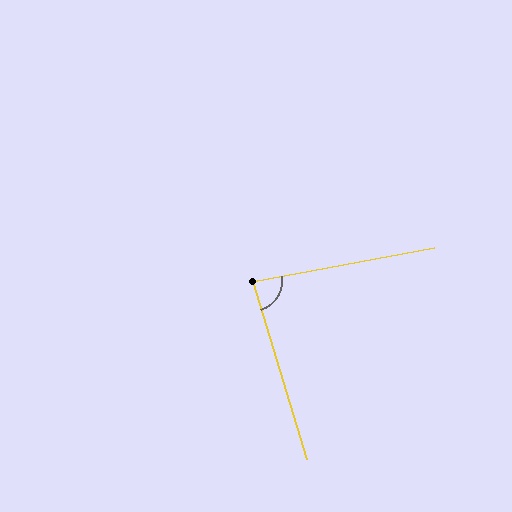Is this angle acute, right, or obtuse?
It is acute.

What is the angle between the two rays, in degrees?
Approximately 84 degrees.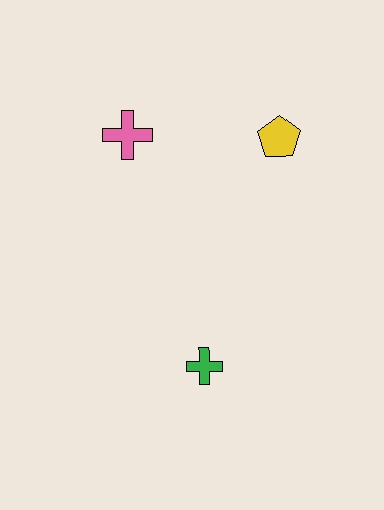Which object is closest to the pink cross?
The yellow pentagon is closest to the pink cross.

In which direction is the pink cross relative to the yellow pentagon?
The pink cross is to the left of the yellow pentagon.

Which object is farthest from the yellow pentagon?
The green cross is farthest from the yellow pentagon.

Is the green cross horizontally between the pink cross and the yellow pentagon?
Yes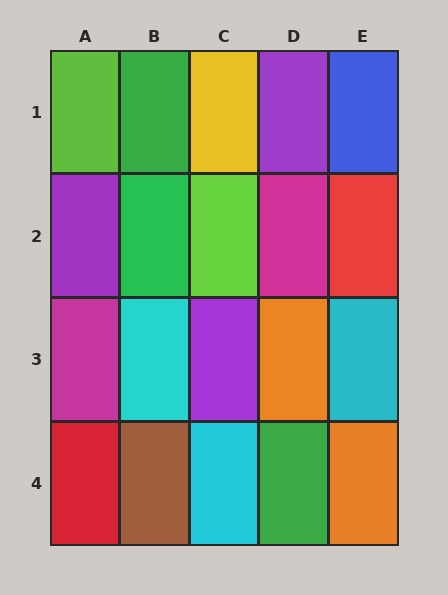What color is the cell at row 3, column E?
Cyan.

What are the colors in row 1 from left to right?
Lime, green, yellow, purple, blue.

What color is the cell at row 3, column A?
Magenta.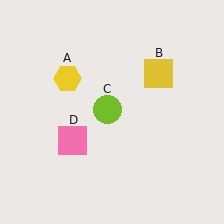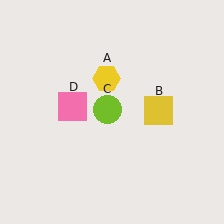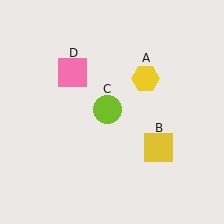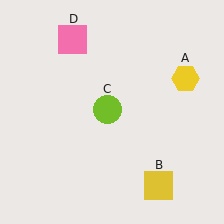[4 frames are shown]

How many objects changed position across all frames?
3 objects changed position: yellow hexagon (object A), yellow square (object B), pink square (object D).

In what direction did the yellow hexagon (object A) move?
The yellow hexagon (object A) moved right.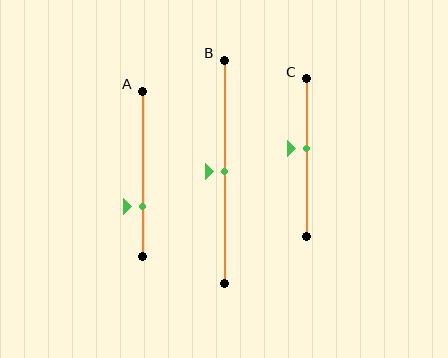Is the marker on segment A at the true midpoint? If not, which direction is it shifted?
No, the marker on segment A is shifted downward by about 20% of the segment length.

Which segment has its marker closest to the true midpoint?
Segment B has its marker closest to the true midpoint.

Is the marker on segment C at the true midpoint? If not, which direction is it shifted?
No, the marker on segment C is shifted upward by about 5% of the segment length.